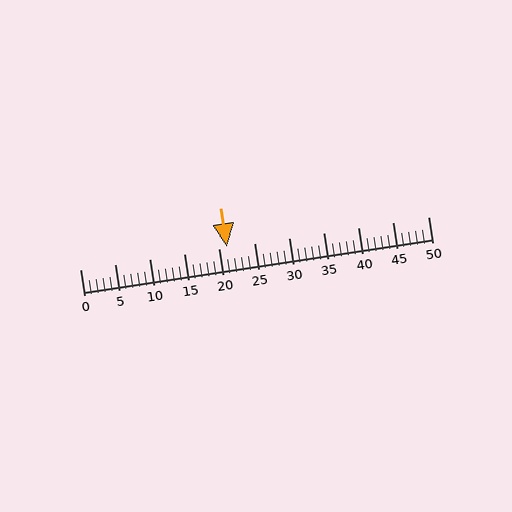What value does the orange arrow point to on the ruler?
The orange arrow points to approximately 21.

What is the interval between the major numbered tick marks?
The major tick marks are spaced 5 units apart.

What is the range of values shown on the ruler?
The ruler shows values from 0 to 50.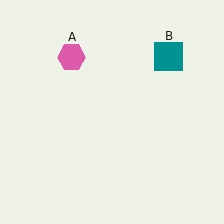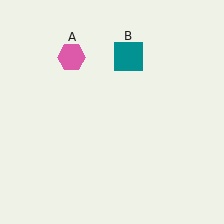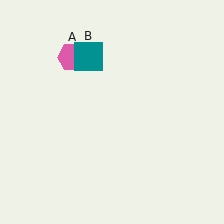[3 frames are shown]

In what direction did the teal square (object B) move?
The teal square (object B) moved left.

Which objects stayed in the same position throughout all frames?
Pink hexagon (object A) remained stationary.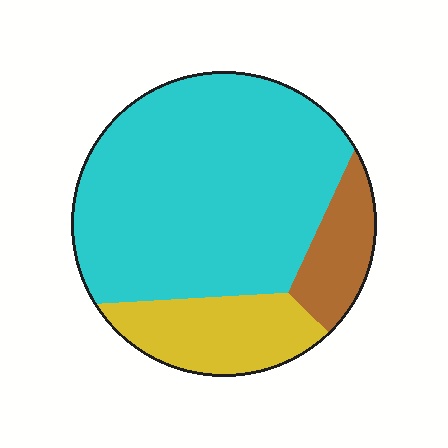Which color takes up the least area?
Brown, at roughly 10%.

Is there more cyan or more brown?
Cyan.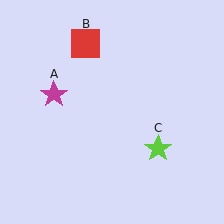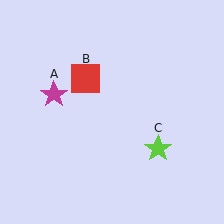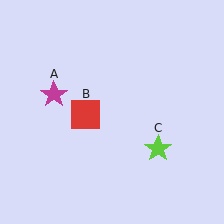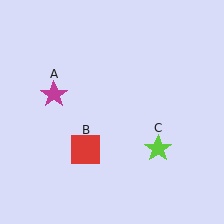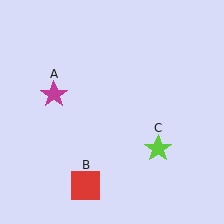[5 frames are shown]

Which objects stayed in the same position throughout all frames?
Magenta star (object A) and lime star (object C) remained stationary.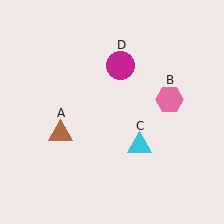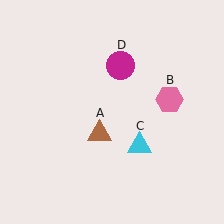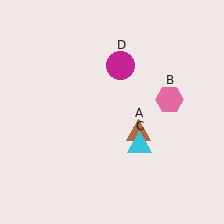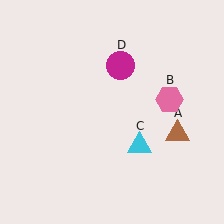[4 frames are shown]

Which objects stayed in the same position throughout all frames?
Pink hexagon (object B) and cyan triangle (object C) and magenta circle (object D) remained stationary.